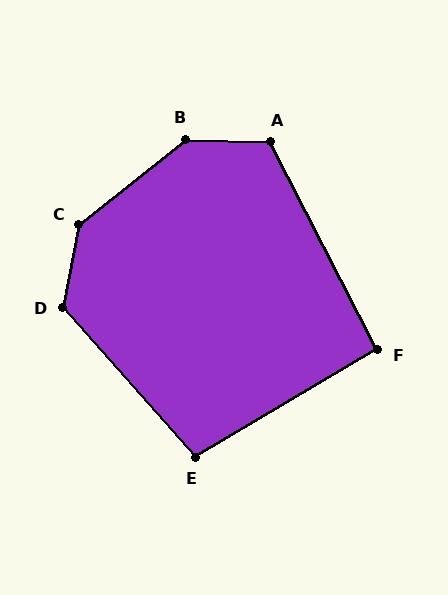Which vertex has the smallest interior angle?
F, at approximately 93 degrees.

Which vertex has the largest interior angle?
C, at approximately 140 degrees.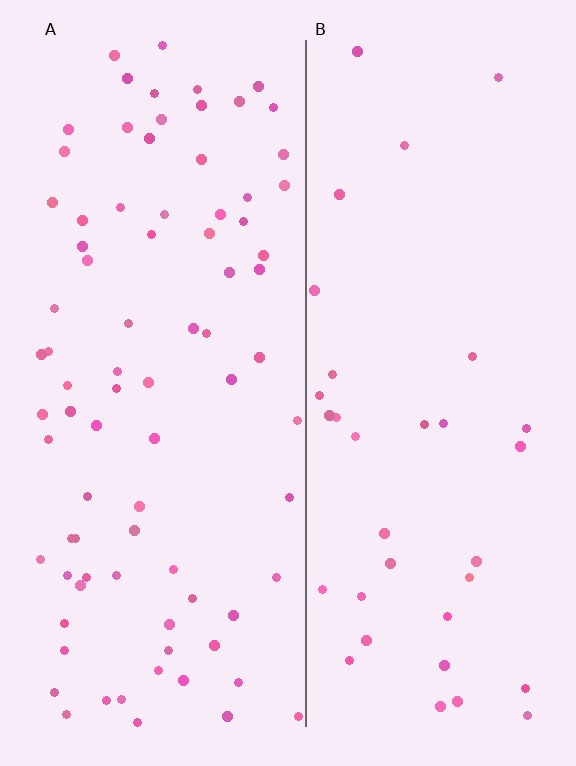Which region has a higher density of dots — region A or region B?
A (the left).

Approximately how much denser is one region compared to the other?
Approximately 2.4× — region A over region B.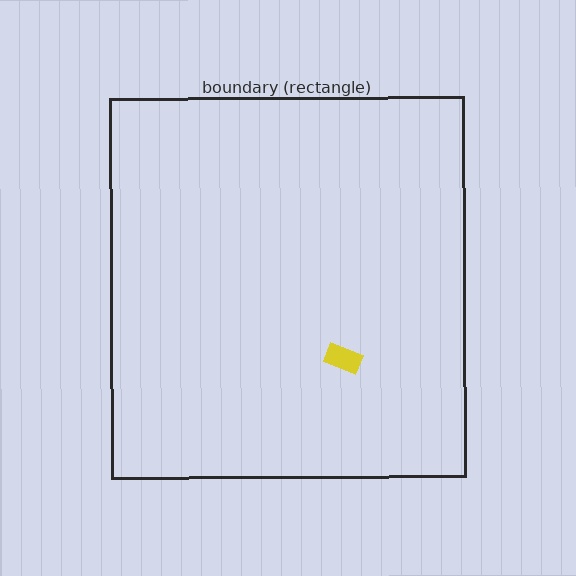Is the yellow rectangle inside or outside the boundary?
Inside.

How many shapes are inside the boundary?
1 inside, 0 outside.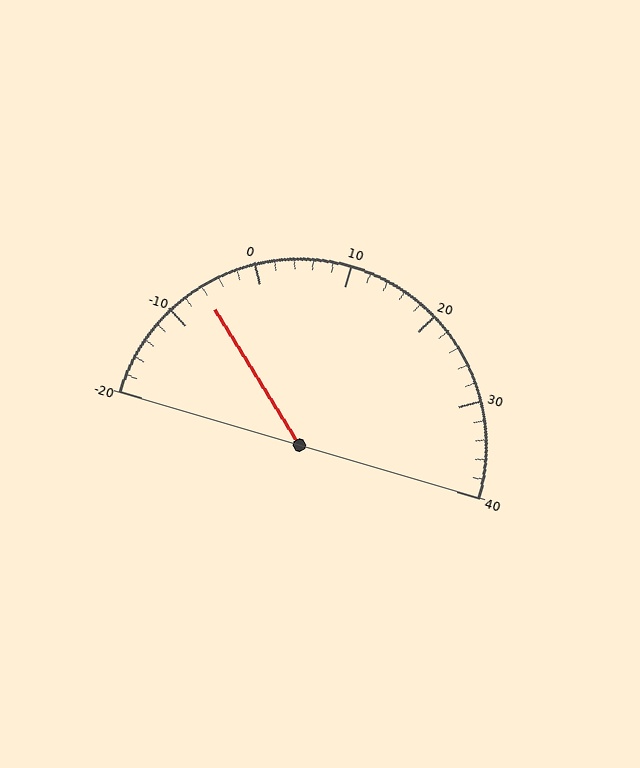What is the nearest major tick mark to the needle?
The nearest major tick mark is -10.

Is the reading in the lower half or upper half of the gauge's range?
The reading is in the lower half of the range (-20 to 40).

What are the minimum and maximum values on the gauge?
The gauge ranges from -20 to 40.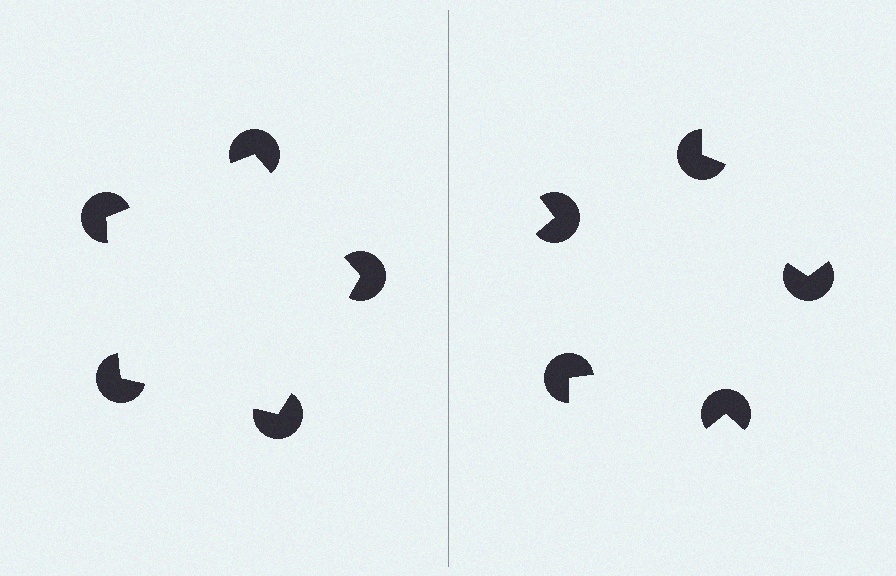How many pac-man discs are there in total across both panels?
10 — 5 on each side.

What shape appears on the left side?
An illusory pentagon.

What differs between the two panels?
The pac-man discs are positioned identically on both sides; only the wedge orientations differ. On the left they align to a pentagon; on the right they are misaligned.